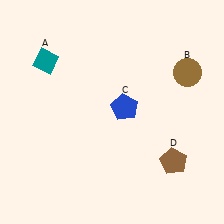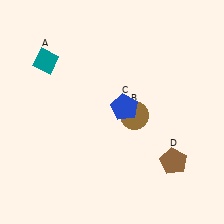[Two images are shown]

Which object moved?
The brown circle (B) moved left.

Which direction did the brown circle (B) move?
The brown circle (B) moved left.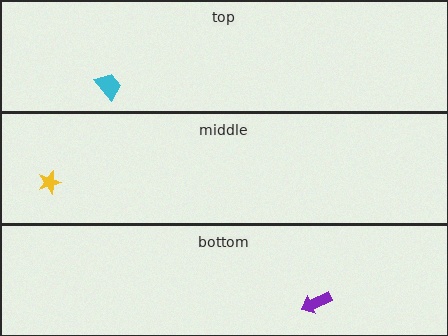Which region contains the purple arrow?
The bottom region.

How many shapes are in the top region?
1.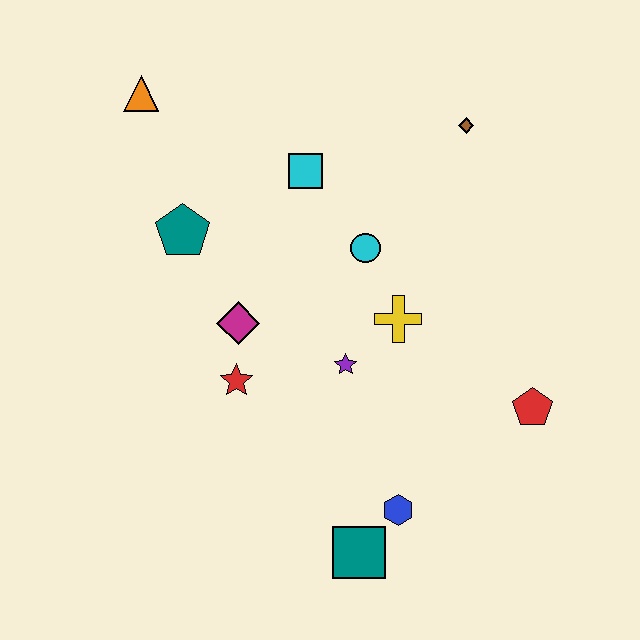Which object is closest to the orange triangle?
The teal pentagon is closest to the orange triangle.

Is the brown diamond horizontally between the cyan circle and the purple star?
No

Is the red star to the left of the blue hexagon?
Yes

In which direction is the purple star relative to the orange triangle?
The purple star is below the orange triangle.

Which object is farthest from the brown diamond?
The teal square is farthest from the brown diamond.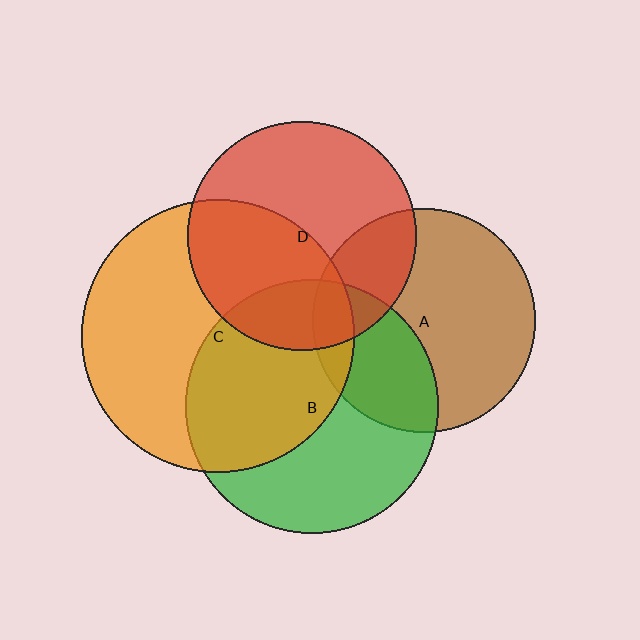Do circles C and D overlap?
Yes.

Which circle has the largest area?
Circle C (orange).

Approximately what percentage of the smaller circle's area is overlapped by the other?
Approximately 45%.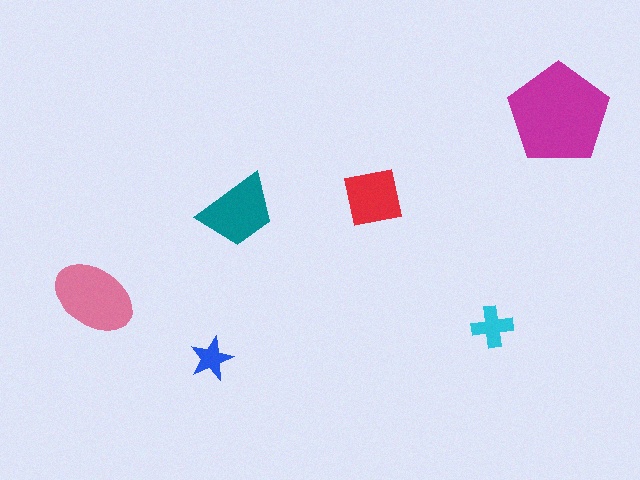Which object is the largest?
The magenta pentagon.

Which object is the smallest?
The blue star.